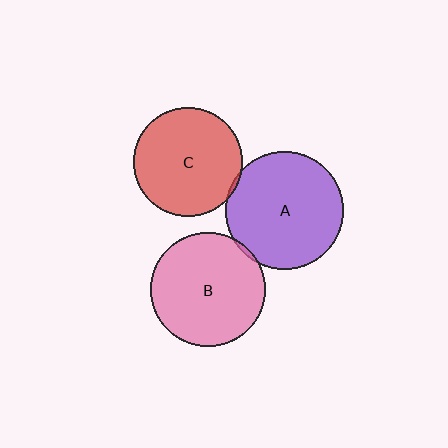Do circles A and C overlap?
Yes.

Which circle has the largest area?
Circle A (purple).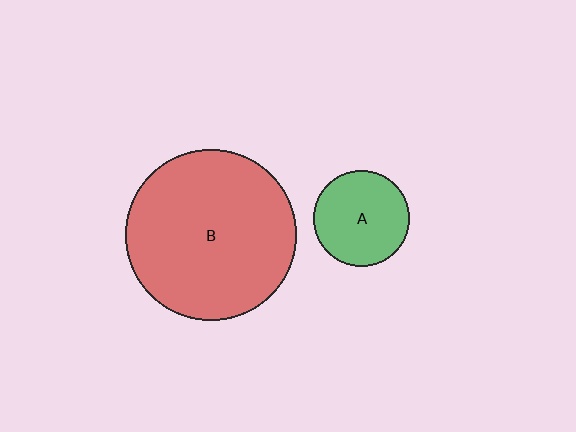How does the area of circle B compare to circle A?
Approximately 3.2 times.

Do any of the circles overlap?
No, none of the circles overlap.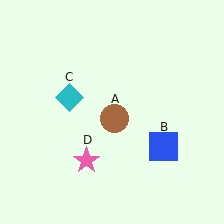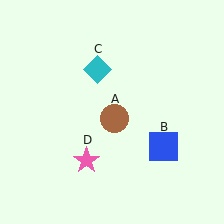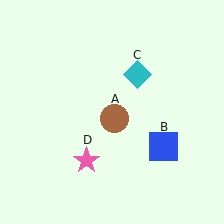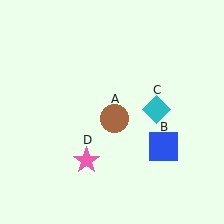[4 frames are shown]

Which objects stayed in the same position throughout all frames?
Brown circle (object A) and blue square (object B) and pink star (object D) remained stationary.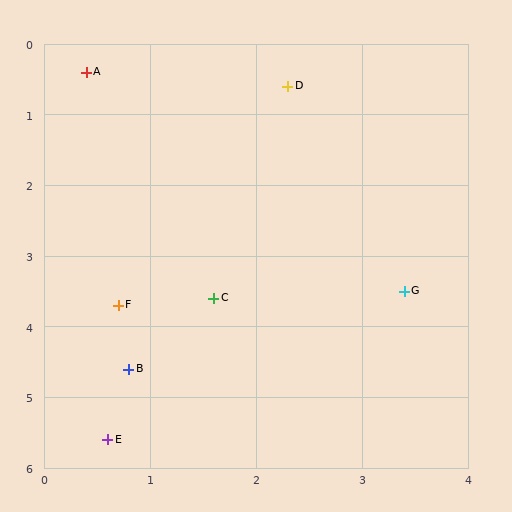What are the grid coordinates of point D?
Point D is at approximately (2.3, 0.6).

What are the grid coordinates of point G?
Point G is at approximately (3.4, 3.5).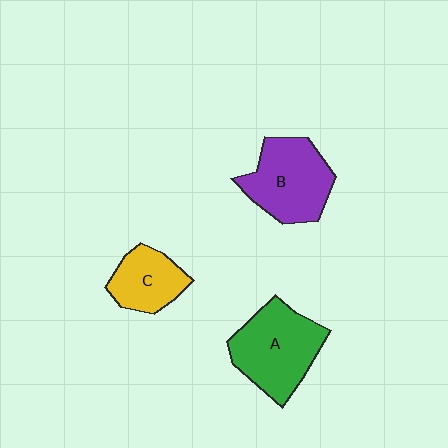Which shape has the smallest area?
Shape C (yellow).